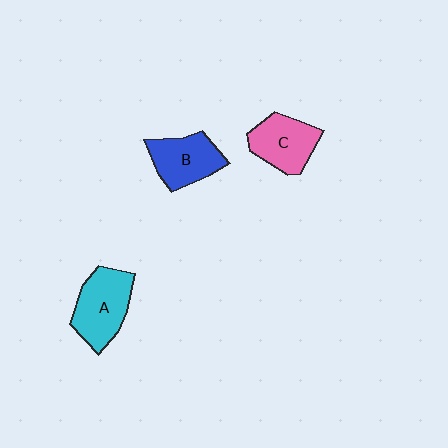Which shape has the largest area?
Shape A (cyan).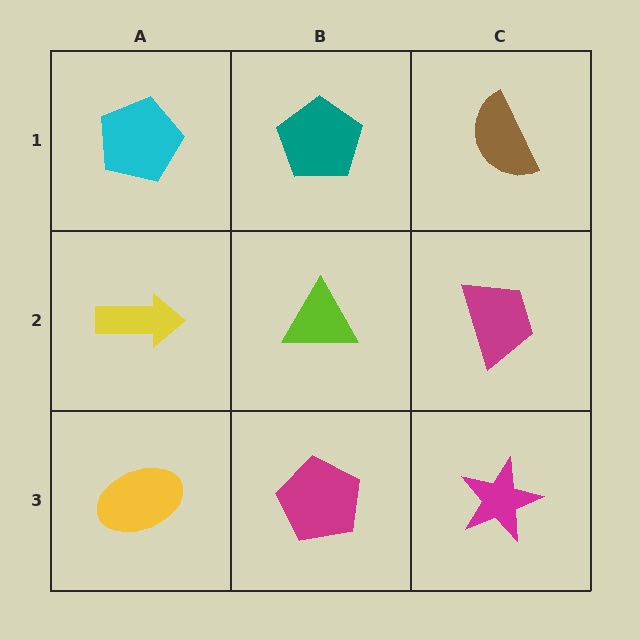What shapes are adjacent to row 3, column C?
A magenta trapezoid (row 2, column C), a magenta pentagon (row 3, column B).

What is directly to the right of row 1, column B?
A brown semicircle.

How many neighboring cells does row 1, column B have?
3.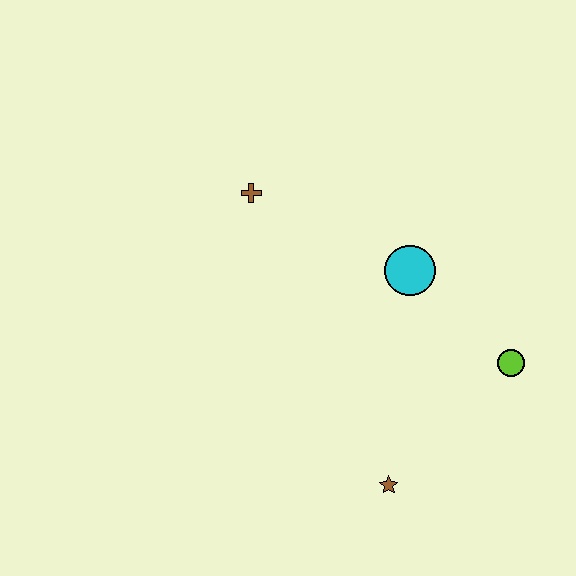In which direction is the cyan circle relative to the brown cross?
The cyan circle is to the right of the brown cross.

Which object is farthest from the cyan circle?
The brown star is farthest from the cyan circle.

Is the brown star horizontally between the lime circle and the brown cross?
Yes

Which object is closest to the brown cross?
The cyan circle is closest to the brown cross.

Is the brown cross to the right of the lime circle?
No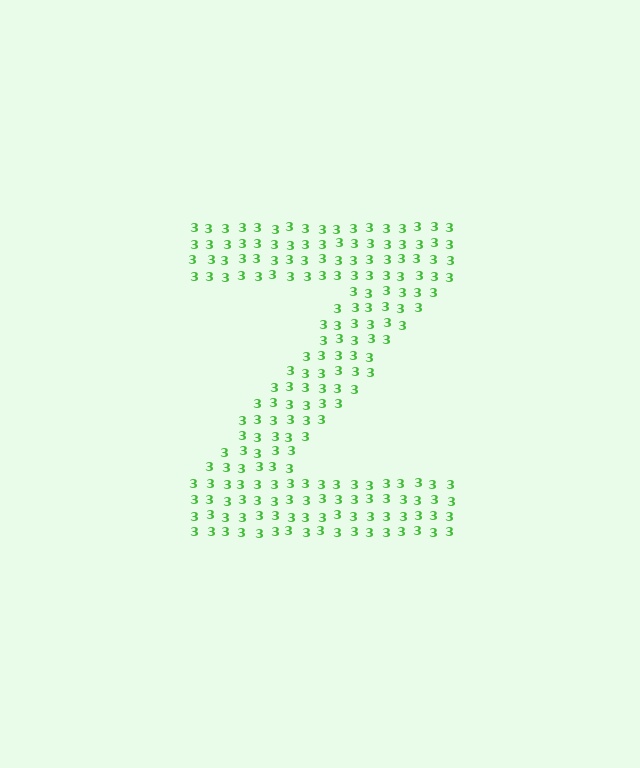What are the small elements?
The small elements are digit 3's.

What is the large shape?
The large shape is the letter Z.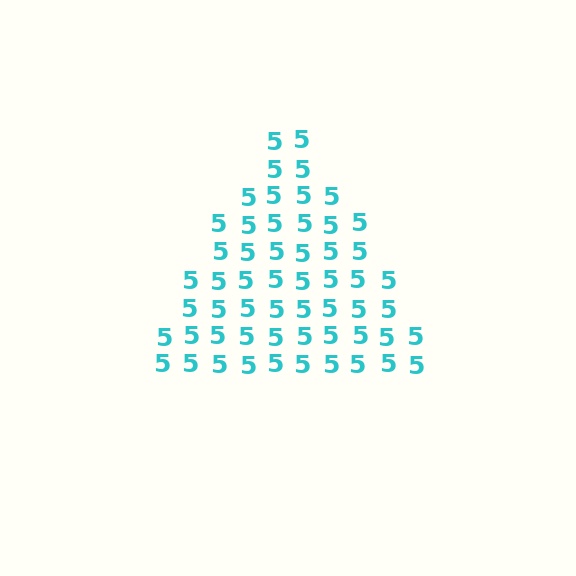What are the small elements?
The small elements are digit 5's.